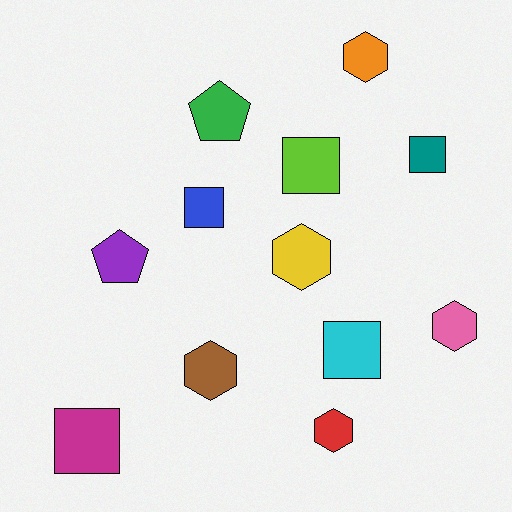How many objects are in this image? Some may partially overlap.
There are 12 objects.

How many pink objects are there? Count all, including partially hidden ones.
There is 1 pink object.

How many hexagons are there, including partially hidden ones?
There are 5 hexagons.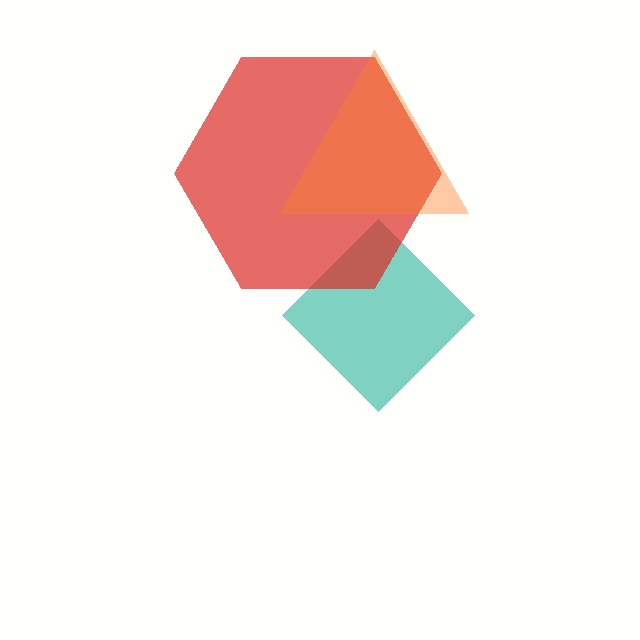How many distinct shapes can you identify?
There are 3 distinct shapes: a teal diamond, a red hexagon, an orange triangle.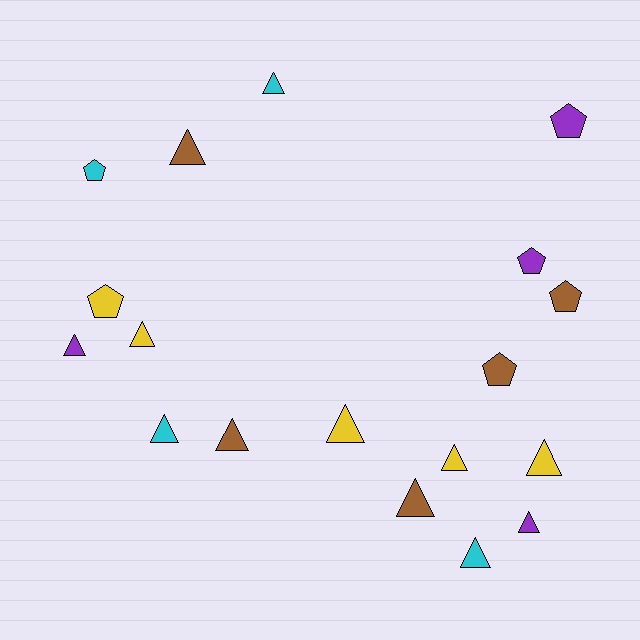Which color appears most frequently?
Brown, with 5 objects.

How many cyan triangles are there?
There are 3 cyan triangles.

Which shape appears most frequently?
Triangle, with 12 objects.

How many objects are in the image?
There are 18 objects.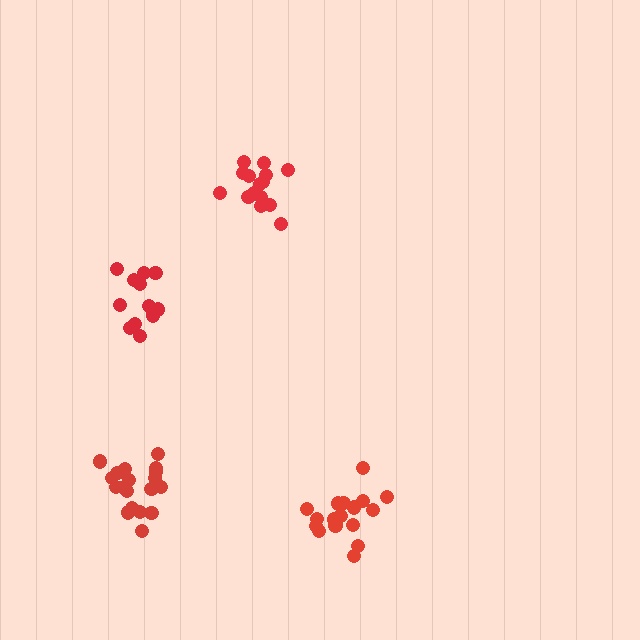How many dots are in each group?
Group 1: 15 dots, Group 2: 18 dots, Group 3: 13 dots, Group 4: 19 dots (65 total).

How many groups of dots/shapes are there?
There are 4 groups.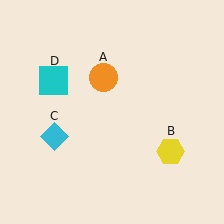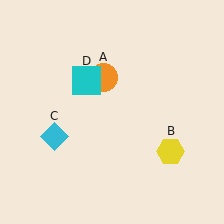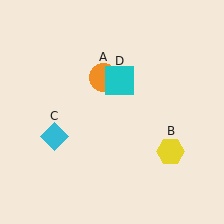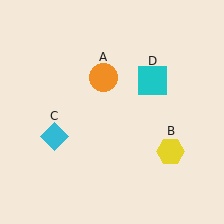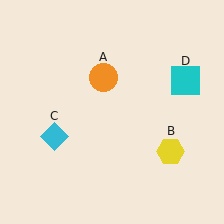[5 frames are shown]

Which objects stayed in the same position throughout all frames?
Orange circle (object A) and yellow hexagon (object B) and cyan diamond (object C) remained stationary.